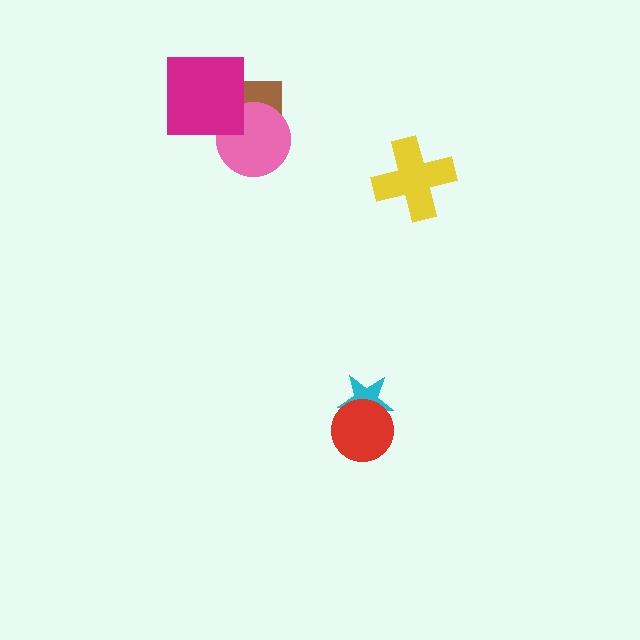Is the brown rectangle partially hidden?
Yes, it is partially covered by another shape.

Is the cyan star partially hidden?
Yes, it is partially covered by another shape.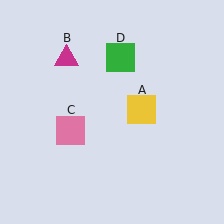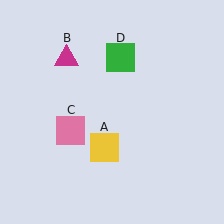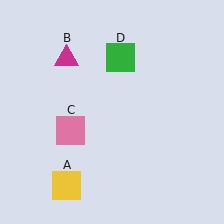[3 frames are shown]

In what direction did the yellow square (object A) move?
The yellow square (object A) moved down and to the left.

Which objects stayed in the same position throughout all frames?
Magenta triangle (object B) and pink square (object C) and green square (object D) remained stationary.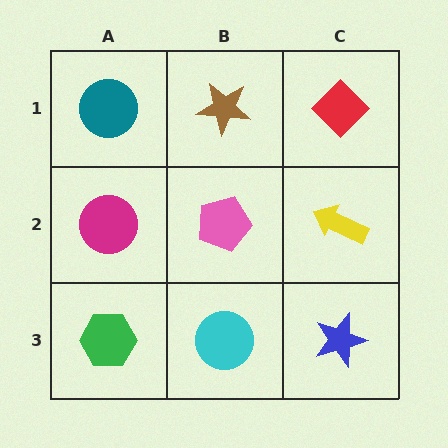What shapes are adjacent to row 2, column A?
A teal circle (row 1, column A), a green hexagon (row 3, column A), a pink pentagon (row 2, column B).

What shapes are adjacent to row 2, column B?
A brown star (row 1, column B), a cyan circle (row 3, column B), a magenta circle (row 2, column A), a yellow arrow (row 2, column C).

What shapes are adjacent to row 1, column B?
A pink pentagon (row 2, column B), a teal circle (row 1, column A), a red diamond (row 1, column C).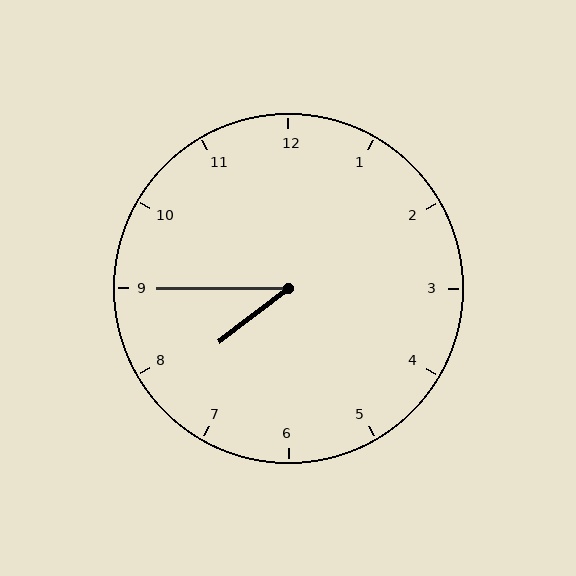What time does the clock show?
7:45.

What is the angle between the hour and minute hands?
Approximately 38 degrees.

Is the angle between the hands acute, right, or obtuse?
It is acute.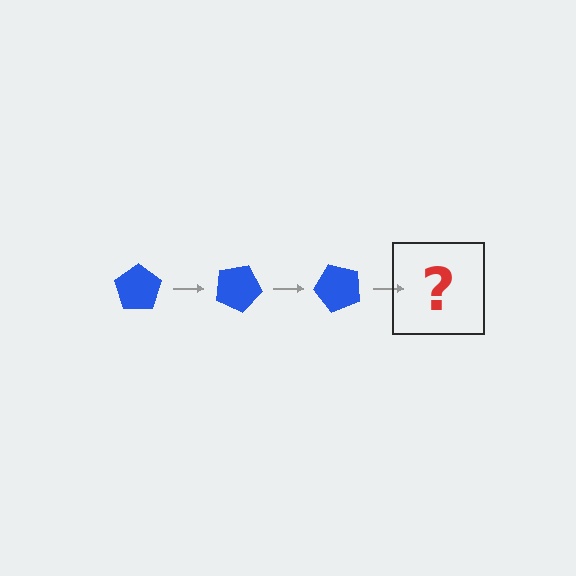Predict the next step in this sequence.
The next step is a blue pentagon rotated 75 degrees.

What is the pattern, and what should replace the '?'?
The pattern is that the pentagon rotates 25 degrees each step. The '?' should be a blue pentagon rotated 75 degrees.